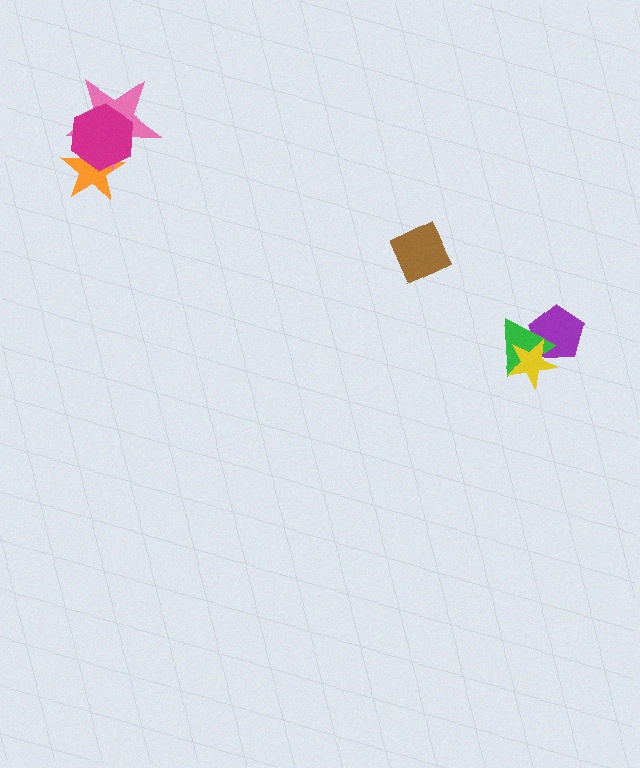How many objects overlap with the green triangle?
2 objects overlap with the green triangle.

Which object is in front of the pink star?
The magenta hexagon is in front of the pink star.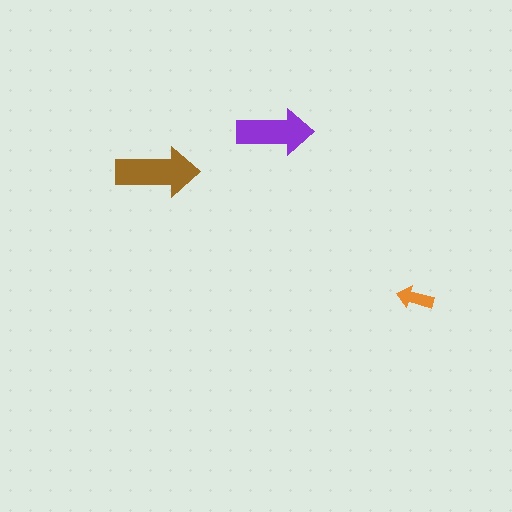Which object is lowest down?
The orange arrow is bottommost.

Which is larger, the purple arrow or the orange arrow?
The purple one.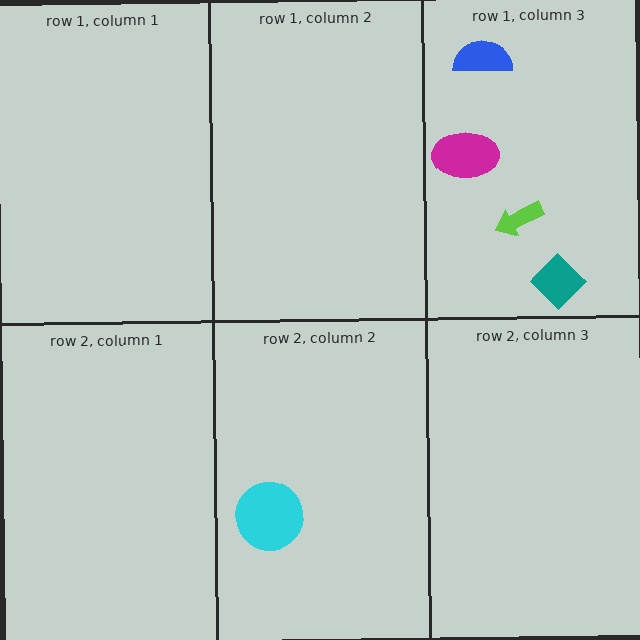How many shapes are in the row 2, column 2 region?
1.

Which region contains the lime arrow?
The row 1, column 3 region.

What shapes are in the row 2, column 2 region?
The cyan circle.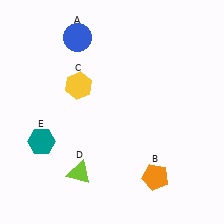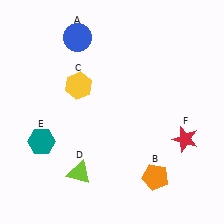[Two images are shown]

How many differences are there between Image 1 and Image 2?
There is 1 difference between the two images.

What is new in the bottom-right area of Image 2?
A red star (F) was added in the bottom-right area of Image 2.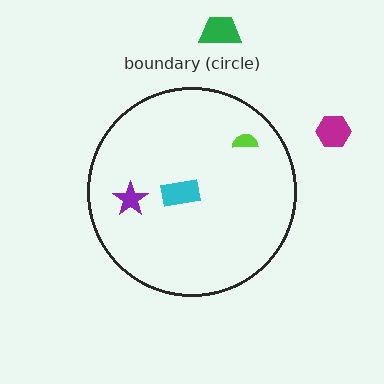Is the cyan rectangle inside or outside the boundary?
Inside.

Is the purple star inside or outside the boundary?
Inside.